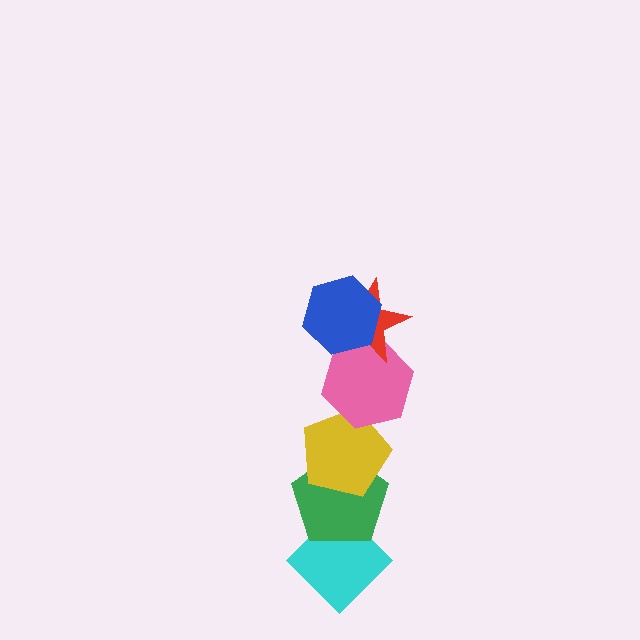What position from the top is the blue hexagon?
The blue hexagon is 1st from the top.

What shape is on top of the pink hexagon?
The red star is on top of the pink hexagon.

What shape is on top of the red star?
The blue hexagon is on top of the red star.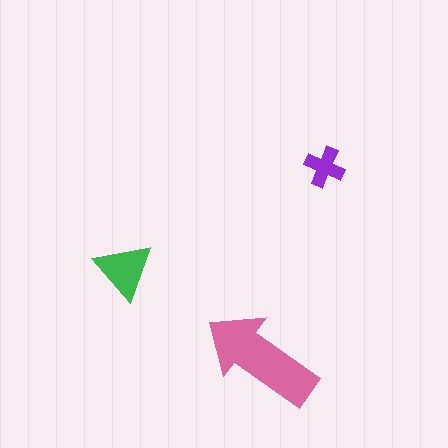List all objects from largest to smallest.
The pink arrow, the green triangle, the purple cross.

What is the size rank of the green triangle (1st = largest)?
2nd.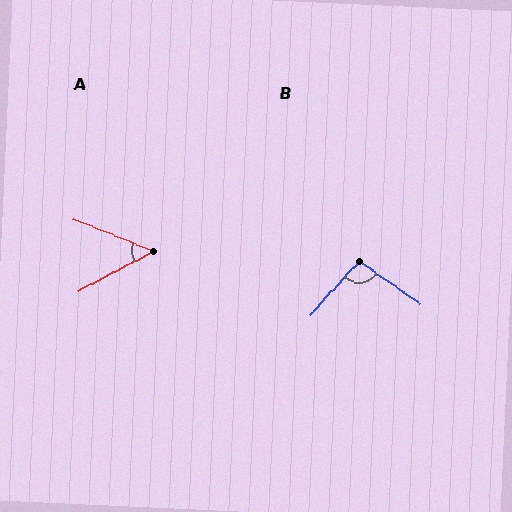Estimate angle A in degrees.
Approximately 50 degrees.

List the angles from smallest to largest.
A (50°), B (97°).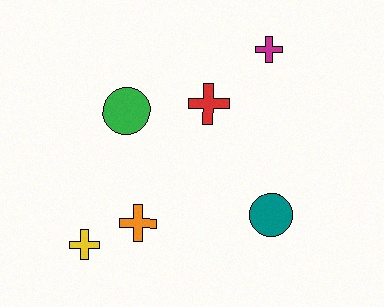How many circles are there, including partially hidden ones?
There are 2 circles.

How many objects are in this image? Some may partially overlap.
There are 6 objects.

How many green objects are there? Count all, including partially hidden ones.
There is 1 green object.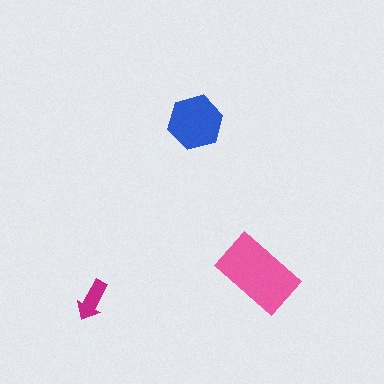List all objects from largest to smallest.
The pink rectangle, the blue hexagon, the magenta arrow.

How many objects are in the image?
There are 3 objects in the image.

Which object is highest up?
The blue hexagon is topmost.